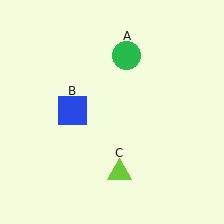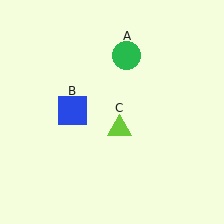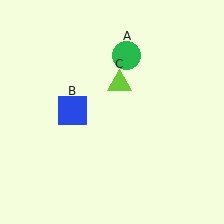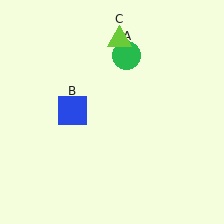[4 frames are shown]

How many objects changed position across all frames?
1 object changed position: lime triangle (object C).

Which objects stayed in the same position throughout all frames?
Green circle (object A) and blue square (object B) remained stationary.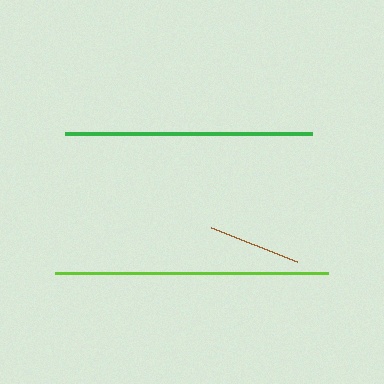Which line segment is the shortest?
The brown line is the shortest at approximately 92 pixels.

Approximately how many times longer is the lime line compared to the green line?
The lime line is approximately 1.1 times the length of the green line.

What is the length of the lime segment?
The lime segment is approximately 273 pixels long.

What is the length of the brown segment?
The brown segment is approximately 92 pixels long.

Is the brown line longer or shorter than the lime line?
The lime line is longer than the brown line.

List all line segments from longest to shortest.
From longest to shortest: lime, green, brown.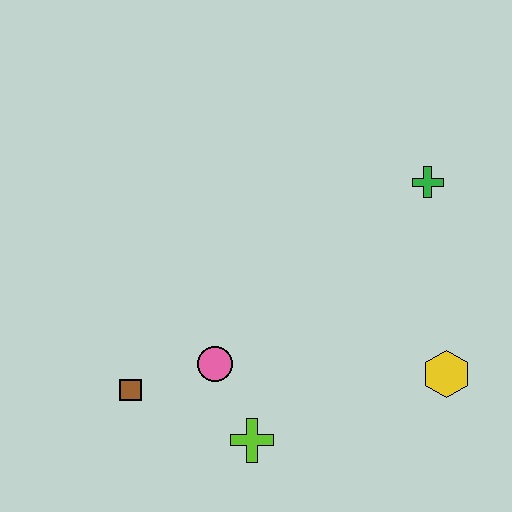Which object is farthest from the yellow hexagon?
The brown square is farthest from the yellow hexagon.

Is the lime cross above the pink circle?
No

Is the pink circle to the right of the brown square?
Yes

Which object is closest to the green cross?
The yellow hexagon is closest to the green cross.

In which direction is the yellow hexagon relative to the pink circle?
The yellow hexagon is to the right of the pink circle.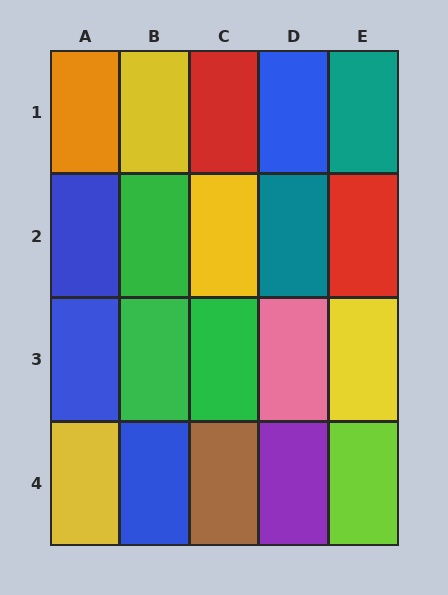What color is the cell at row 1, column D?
Blue.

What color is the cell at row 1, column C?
Red.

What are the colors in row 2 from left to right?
Blue, green, yellow, teal, red.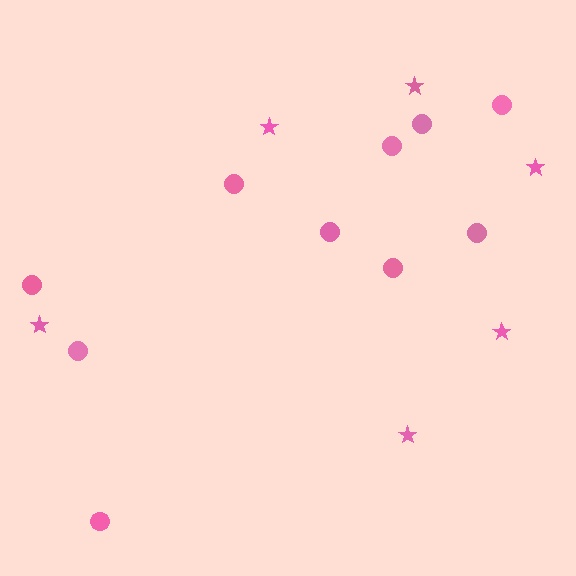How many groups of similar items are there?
There are 2 groups: one group of circles (10) and one group of stars (6).